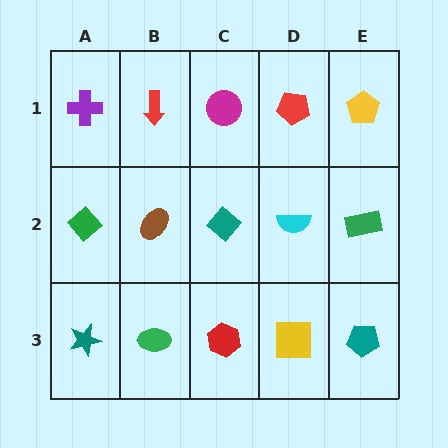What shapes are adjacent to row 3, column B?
A brown ellipse (row 2, column B), a teal star (row 3, column A), a red hexagon (row 3, column C).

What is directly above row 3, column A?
A green diamond.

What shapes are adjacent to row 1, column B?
A brown ellipse (row 2, column B), a purple cross (row 1, column A), a magenta circle (row 1, column C).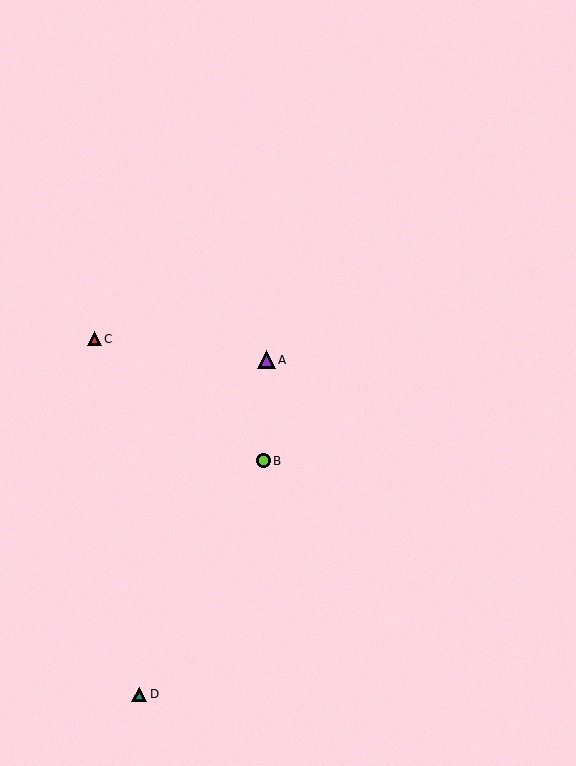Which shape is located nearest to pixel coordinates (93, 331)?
The red triangle (labeled C) at (94, 339) is nearest to that location.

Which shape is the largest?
The purple triangle (labeled A) is the largest.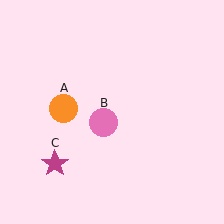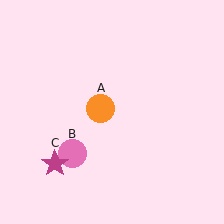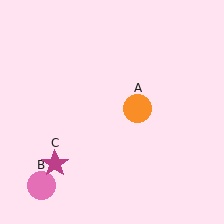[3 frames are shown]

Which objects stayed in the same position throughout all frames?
Magenta star (object C) remained stationary.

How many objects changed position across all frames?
2 objects changed position: orange circle (object A), pink circle (object B).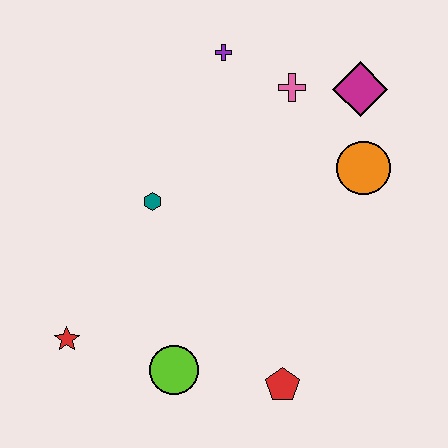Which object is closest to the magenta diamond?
The pink cross is closest to the magenta diamond.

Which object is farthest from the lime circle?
The magenta diamond is farthest from the lime circle.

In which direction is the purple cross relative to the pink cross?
The purple cross is to the left of the pink cross.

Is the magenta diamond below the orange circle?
No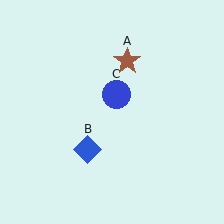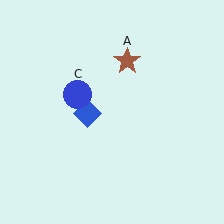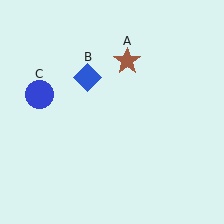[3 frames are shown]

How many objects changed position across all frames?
2 objects changed position: blue diamond (object B), blue circle (object C).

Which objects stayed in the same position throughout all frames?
Brown star (object A) remained stationary.